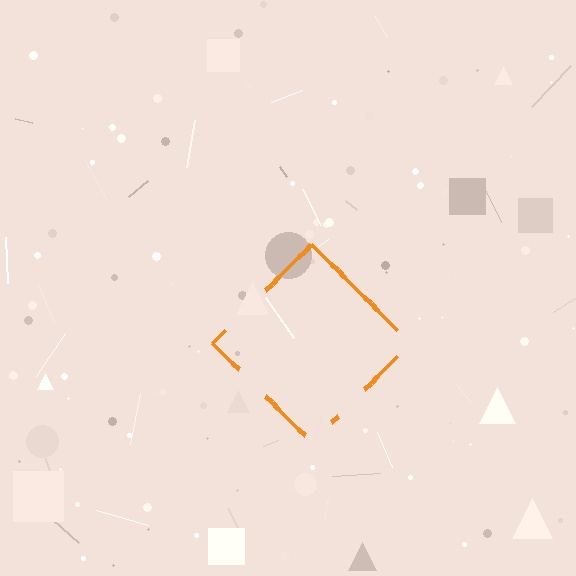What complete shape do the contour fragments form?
The contour fragments form a diamond.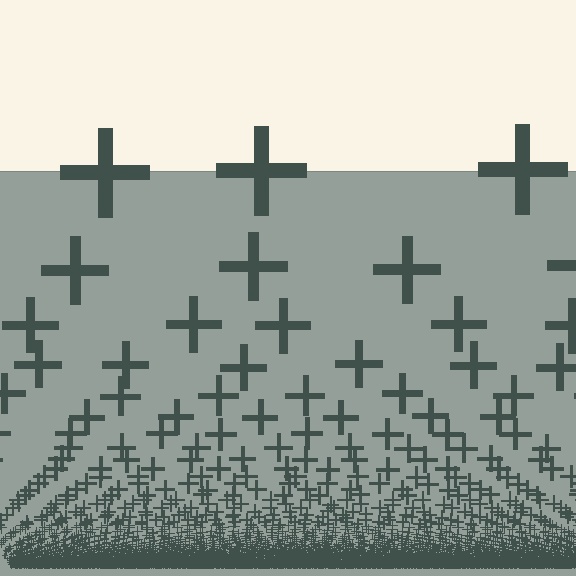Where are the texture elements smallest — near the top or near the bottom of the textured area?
Near the bottom.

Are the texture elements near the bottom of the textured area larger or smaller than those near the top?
Smaller. The gradient is inverted — elements near the bottom are smaller and denser.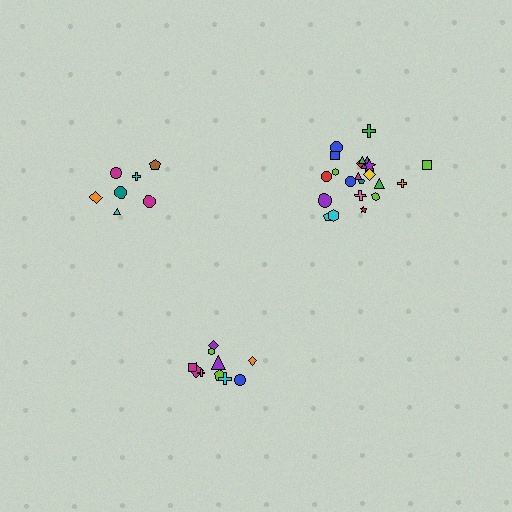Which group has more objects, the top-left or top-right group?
The top-right group.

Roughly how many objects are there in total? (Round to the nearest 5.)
Roughly 40 objects in total.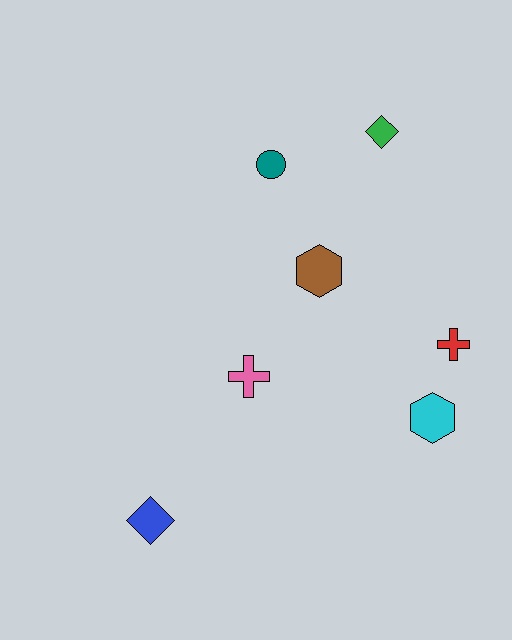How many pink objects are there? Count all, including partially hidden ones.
There is 1 pink object.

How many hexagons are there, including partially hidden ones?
There are 2 hexagons.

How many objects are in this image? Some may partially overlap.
There are 7 objects.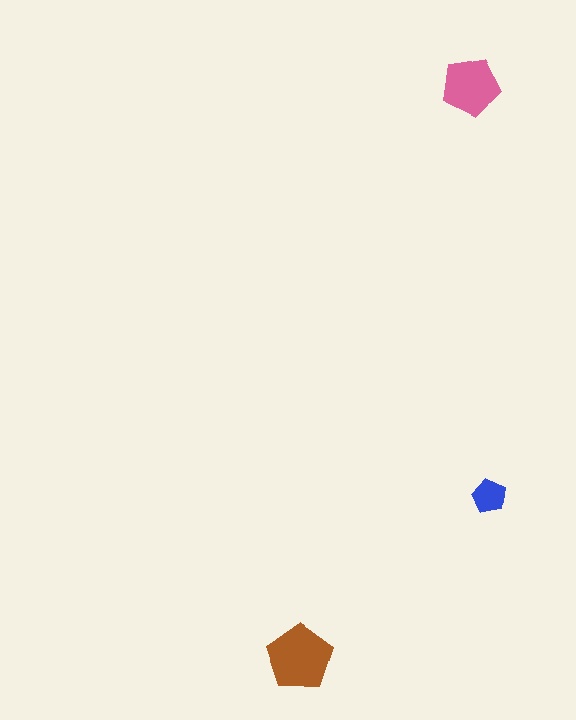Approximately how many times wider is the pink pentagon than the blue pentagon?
About 1.5 times wider.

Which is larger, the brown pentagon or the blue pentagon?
The brown one.